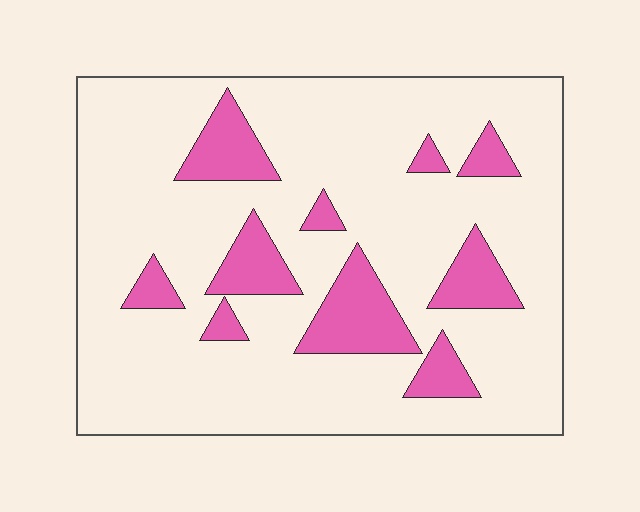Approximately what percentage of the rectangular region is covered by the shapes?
Approximately 20%.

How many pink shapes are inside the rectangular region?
10.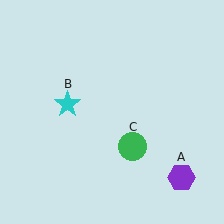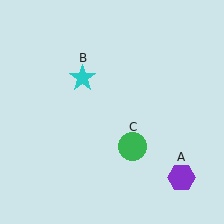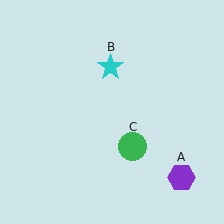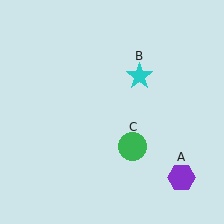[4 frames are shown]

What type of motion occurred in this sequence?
The cyan star (object B) rotated clockwise around the center of the scene.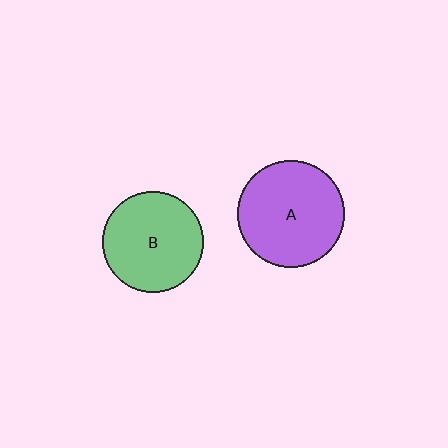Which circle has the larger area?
Circle A (purple).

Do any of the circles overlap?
No, none of the circles overlap.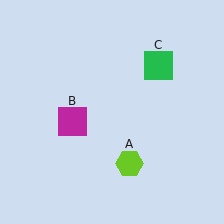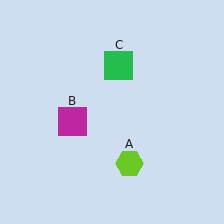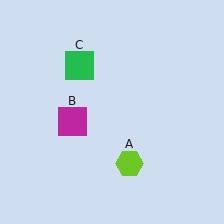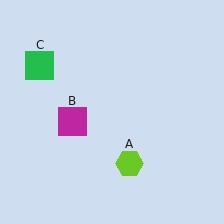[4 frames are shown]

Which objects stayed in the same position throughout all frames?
Lime hexagon (object A) and magenta square (object B) remained stationary.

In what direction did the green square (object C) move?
The green square (object C) moved left.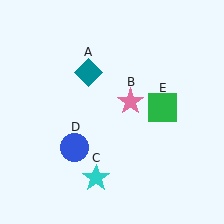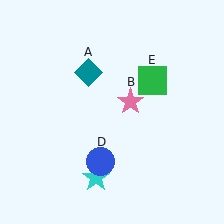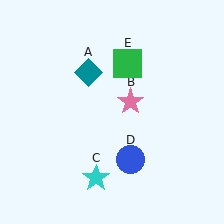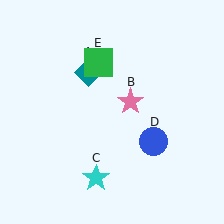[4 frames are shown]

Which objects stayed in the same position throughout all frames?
Teal diamond (object A) and pink star (object B) and cyan star (object C) remained stationary.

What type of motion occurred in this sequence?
The blue circle (object D), green square (object E) rotated counterclockwise around the center of the scene.